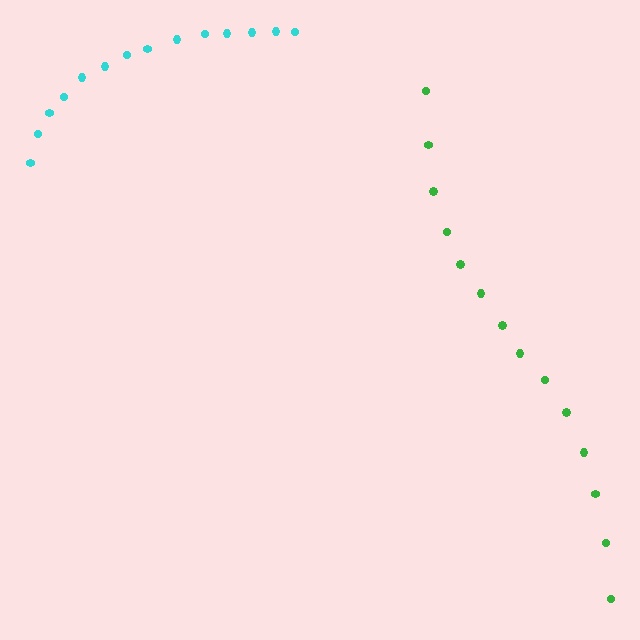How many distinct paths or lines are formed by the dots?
There are 2 distinct paths.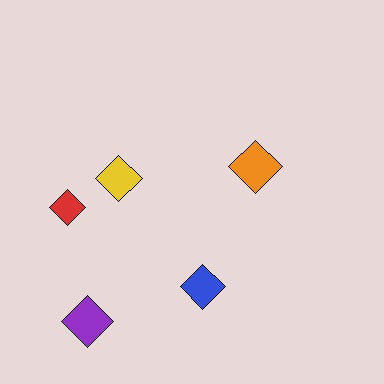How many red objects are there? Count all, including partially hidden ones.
There is 1 red object.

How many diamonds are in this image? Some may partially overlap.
There are 5 diamonds.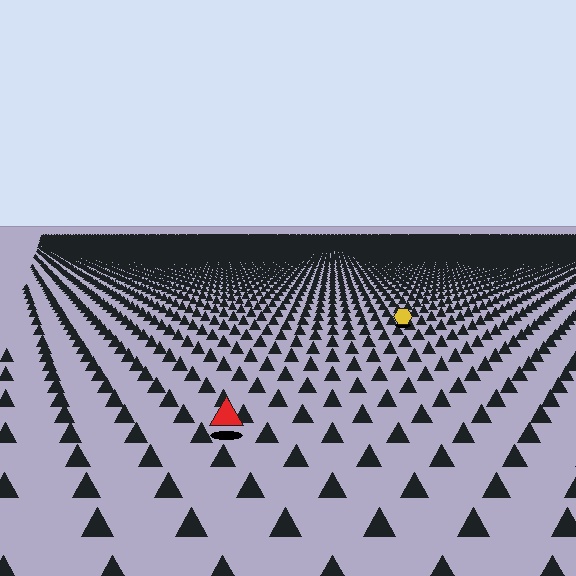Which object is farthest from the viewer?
The yellow hexagon is farthest from the viewer. It appears smaller and the ground texture around it is denser.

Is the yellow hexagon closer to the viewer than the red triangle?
No. The red triangle is closer — you can tell from the texture gradient: the ground texture is coarser near it.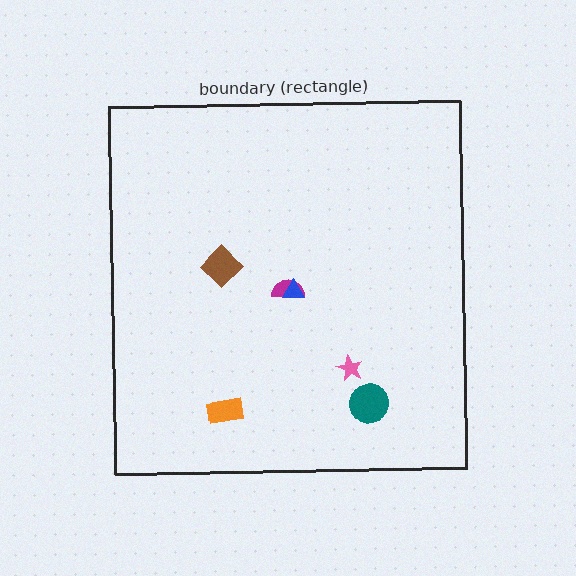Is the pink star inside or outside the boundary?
Inside.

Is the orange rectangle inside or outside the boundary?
Inside.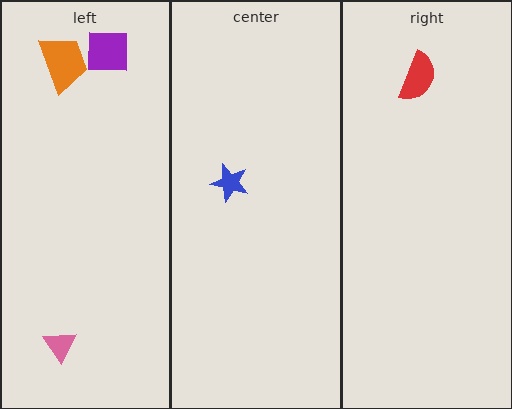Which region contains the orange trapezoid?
The left region.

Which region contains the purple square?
The left region.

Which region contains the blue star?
The center region.